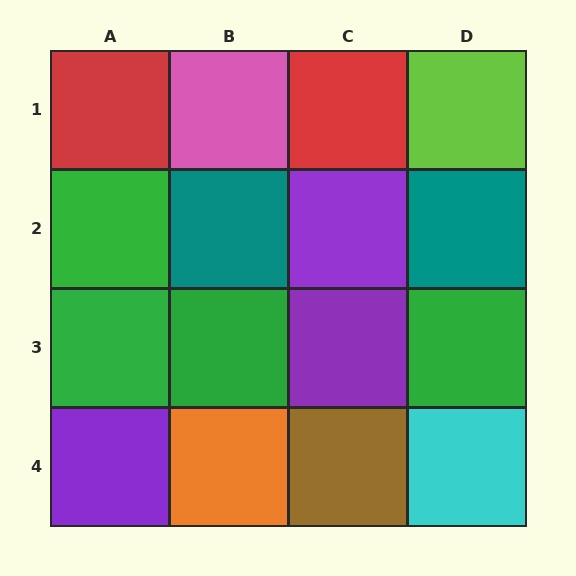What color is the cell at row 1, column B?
Pink.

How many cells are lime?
1 cell is lime.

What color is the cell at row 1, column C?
Red.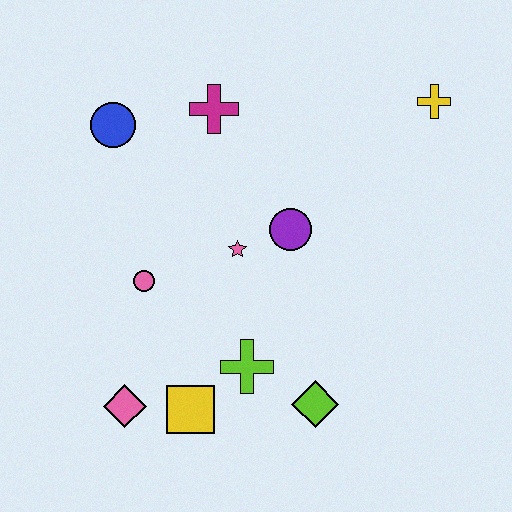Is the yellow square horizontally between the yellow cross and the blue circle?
Yes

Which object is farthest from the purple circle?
The pink diamond is farthest from the purple circle.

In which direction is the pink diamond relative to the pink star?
The pink diamond is below the pink star.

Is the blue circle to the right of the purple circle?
No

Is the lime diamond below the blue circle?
Yes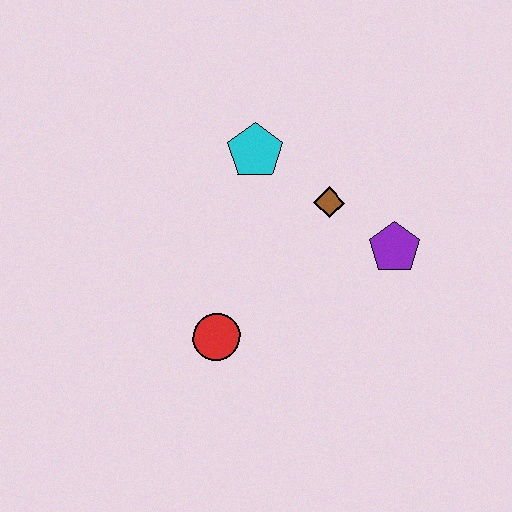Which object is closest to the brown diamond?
The purple pentagon is closest to the brown diamond.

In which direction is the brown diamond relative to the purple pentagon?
The brown diamond is to the left of the purple pentagon.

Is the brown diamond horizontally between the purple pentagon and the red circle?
Yes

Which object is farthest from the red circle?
The purple pentagon is farthest from the red circle.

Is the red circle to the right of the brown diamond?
No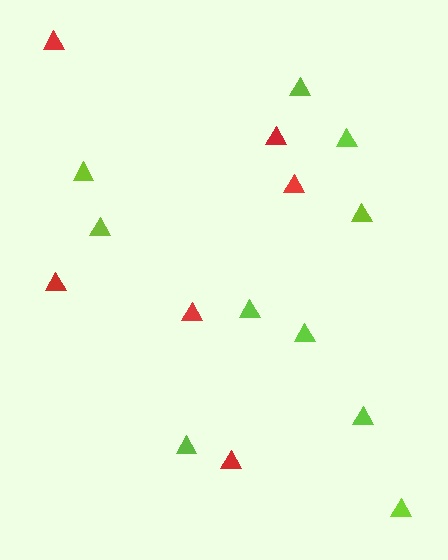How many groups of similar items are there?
There are 2 groups: one group of red triangles (6) and one group of lime triangles (10).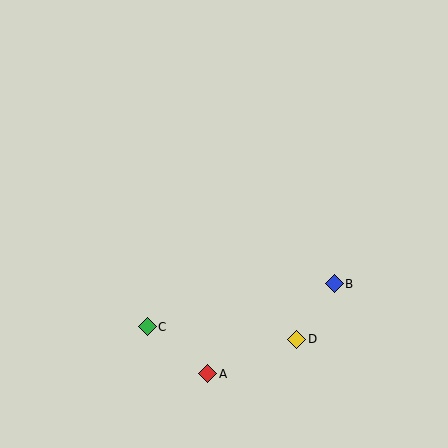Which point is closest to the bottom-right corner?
Point D is closest to the bottom-right corner.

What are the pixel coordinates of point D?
Point D is at (297, 340).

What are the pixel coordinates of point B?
Point B is at (334, 284).